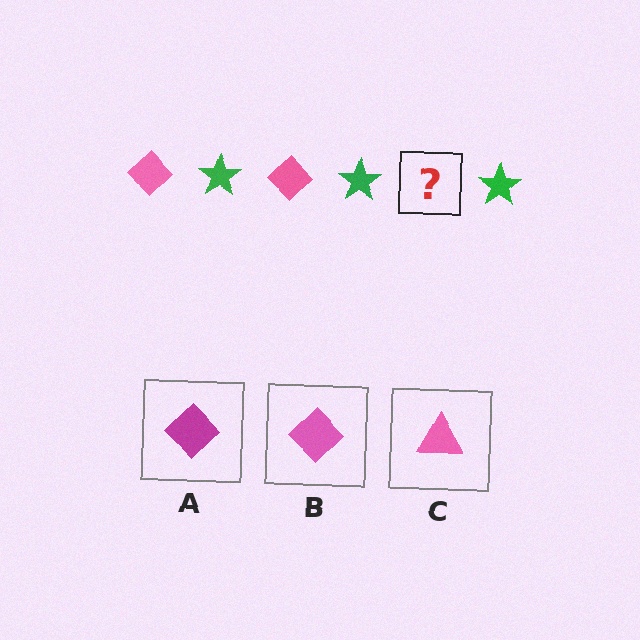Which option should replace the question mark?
Option B.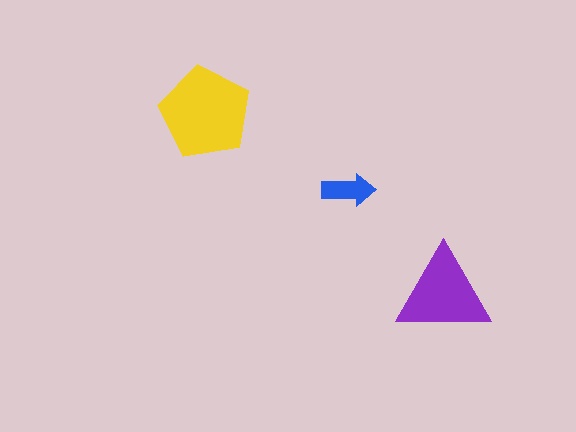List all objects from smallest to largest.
The blue arrow, the purple triangle, the yellow pentagon.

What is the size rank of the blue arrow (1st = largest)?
3rd.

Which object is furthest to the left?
The yellow pentagon is leftmost.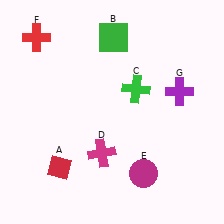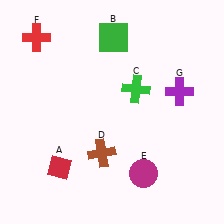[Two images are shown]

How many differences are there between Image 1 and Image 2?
There is 1 difference between the two images.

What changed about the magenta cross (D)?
In Image 1, D is magenta. In Image 2, it changed to brown.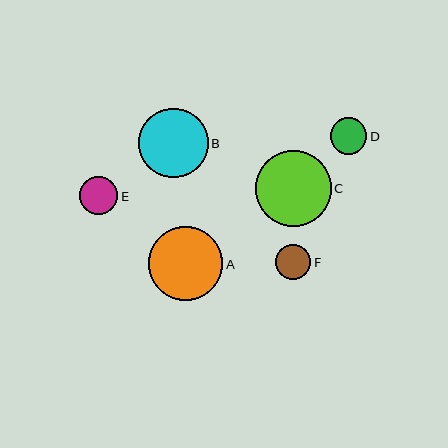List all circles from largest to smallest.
From largest to smallest: C, A, B, E, D, F.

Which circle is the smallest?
Circle F is the smallest with a size of approximately 35 pixels.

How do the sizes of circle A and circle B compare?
Circle A and circle B are approximately the same size.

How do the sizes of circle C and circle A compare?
Circle C and circle A are approximately the same size.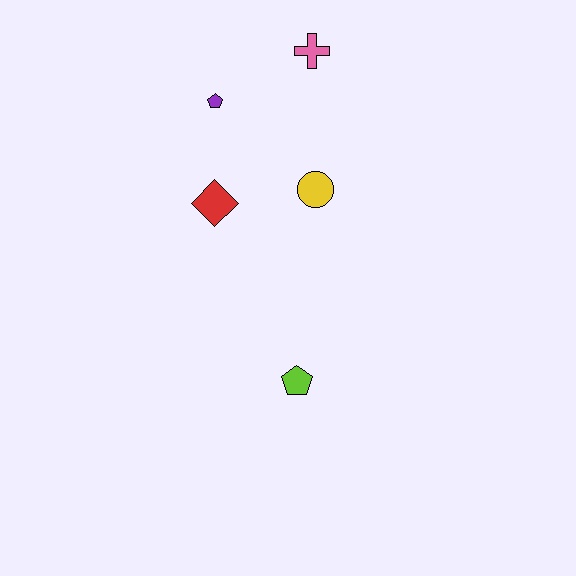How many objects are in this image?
There are 5 objects.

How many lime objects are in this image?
There is 1 lime object.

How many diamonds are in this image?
There is 1 diamond.